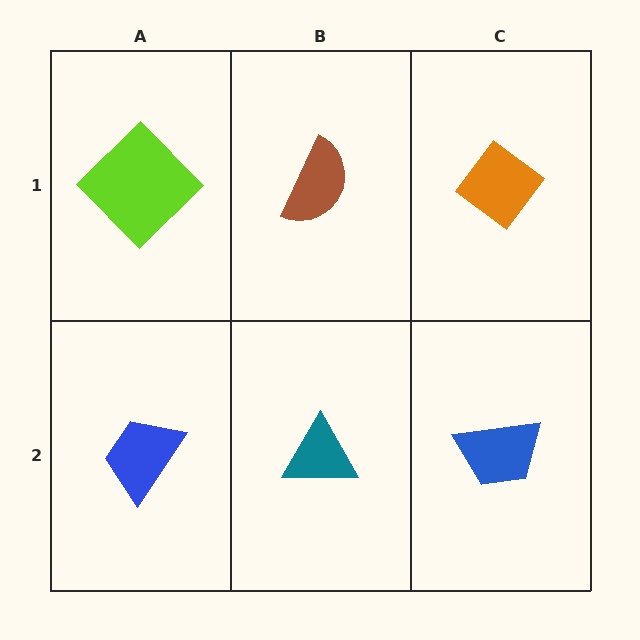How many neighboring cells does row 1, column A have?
2.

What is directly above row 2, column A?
A lime diamond.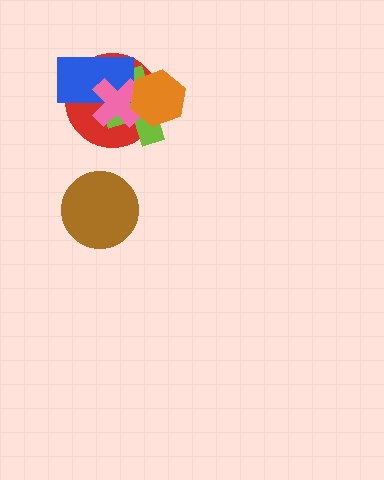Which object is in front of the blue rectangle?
The pink cross is in front of the blue rectangle.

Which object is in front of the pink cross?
The orange hexagon is in front of the pink cross.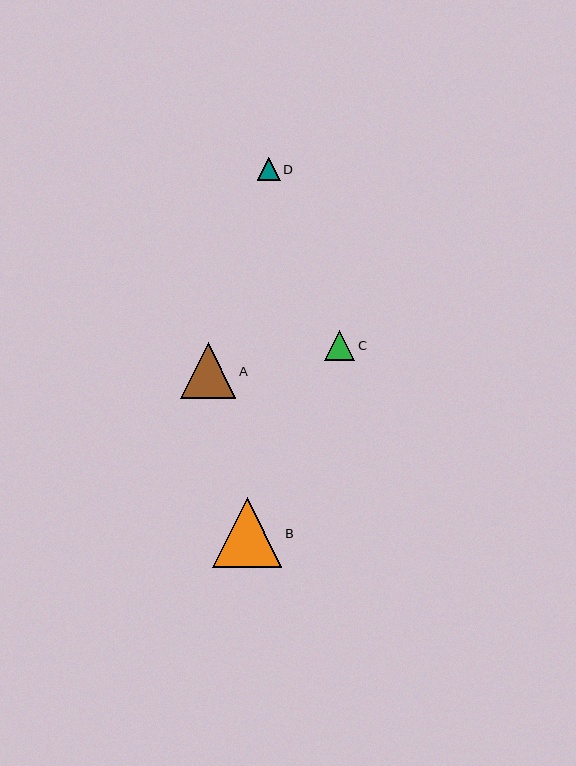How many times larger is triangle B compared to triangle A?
Triangle B is approximately 1.3 times the size of triangle A.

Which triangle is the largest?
Triangle B is the largest with a size of approximately 70 pixels.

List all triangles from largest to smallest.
From largest to smallest: B, A, C, D.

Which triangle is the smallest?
Triangle D is the smallest with a size of approximately 23 pixels.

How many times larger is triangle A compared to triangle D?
Triangle A is approximately 2.4 times the size of triangle D.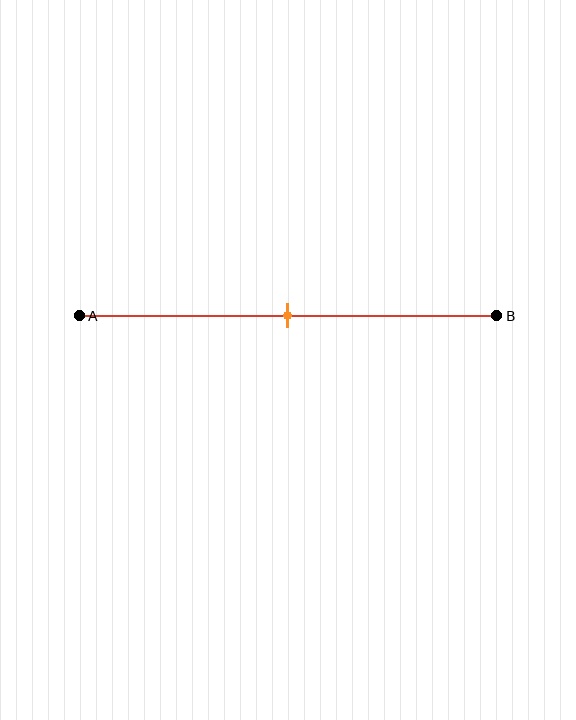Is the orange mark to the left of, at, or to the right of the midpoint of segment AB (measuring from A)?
The orange mark is approximately at the midpoint of segment AB.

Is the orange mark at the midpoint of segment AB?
Yes, the mark is approximately at the midpoint.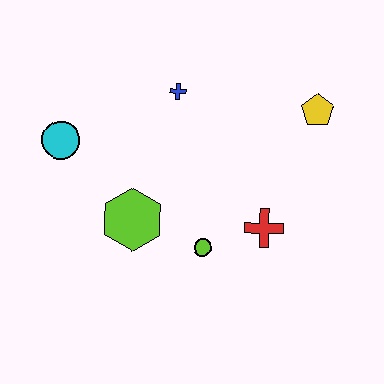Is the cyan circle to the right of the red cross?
No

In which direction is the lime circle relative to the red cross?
The lime circle is to the left of the red cross.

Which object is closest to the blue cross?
The cyan circle is closest to the blue cross.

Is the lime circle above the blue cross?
No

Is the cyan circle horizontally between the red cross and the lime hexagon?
No